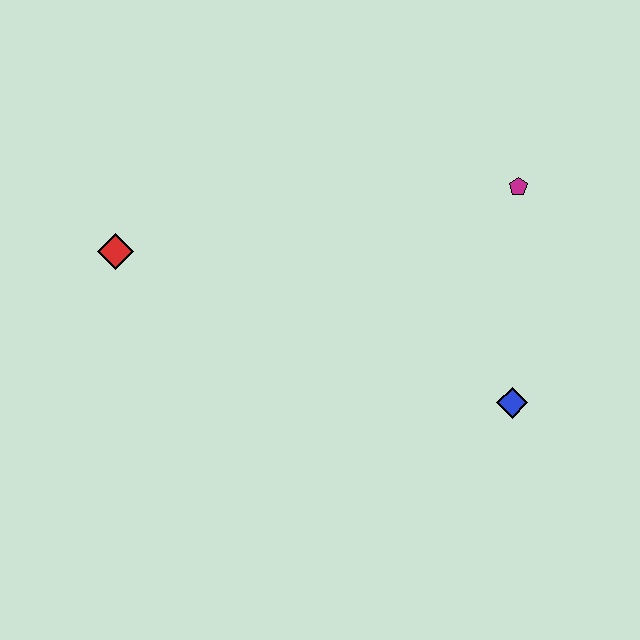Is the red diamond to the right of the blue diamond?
No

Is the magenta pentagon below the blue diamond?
No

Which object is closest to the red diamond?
The magenta pentagon is closest to the red diamond.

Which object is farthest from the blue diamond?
The red diamond is farthest from the blue diamond.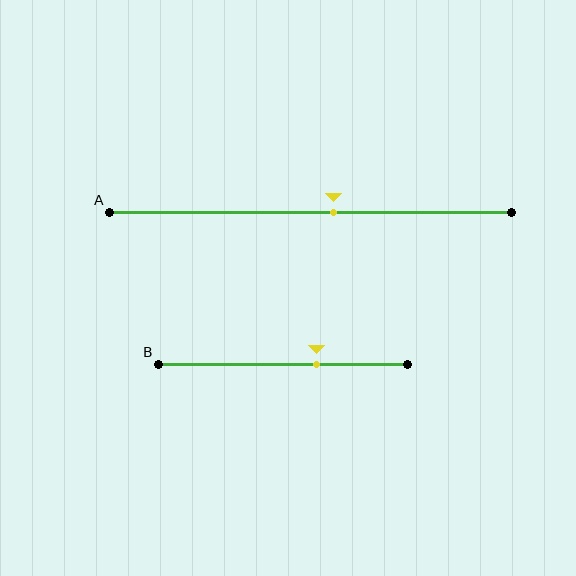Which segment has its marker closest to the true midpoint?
Segment A has its marker closest to the true midpoint.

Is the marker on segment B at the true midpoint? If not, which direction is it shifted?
No, the marker on segment B is shifted to the right by about 14% of the segment length.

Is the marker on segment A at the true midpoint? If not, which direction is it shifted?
No, the marker on segment A is shifted to the right by about 6% of the segment length.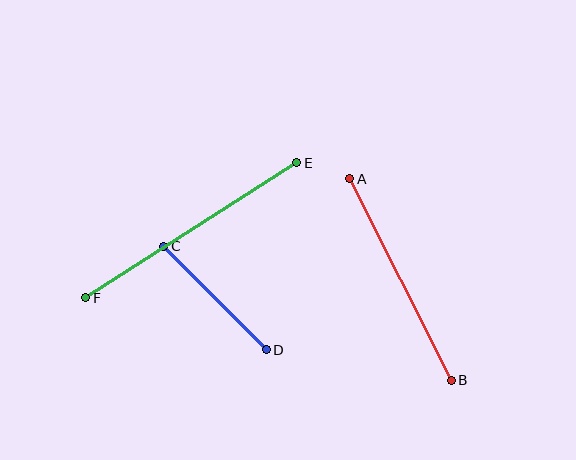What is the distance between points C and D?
The distance is approximately 146 pixels.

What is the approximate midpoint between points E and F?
The midpoint is at approximately (191, 230) pixels.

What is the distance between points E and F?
The distance is approximately 250 pixels.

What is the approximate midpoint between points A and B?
The midpoint is at approximately (401, 279) pixels.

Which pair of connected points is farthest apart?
Points E and F are farthest apart.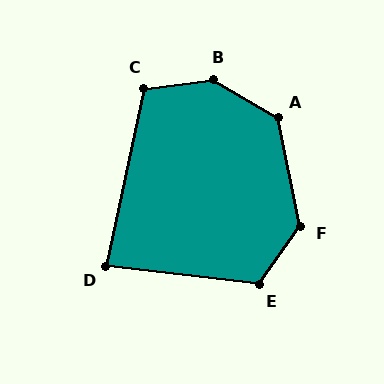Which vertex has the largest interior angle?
B, at approximately 143 degrees.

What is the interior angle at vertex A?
Approximately 132 degrees (obtuse).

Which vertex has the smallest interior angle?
D, at approximately 85 degrees.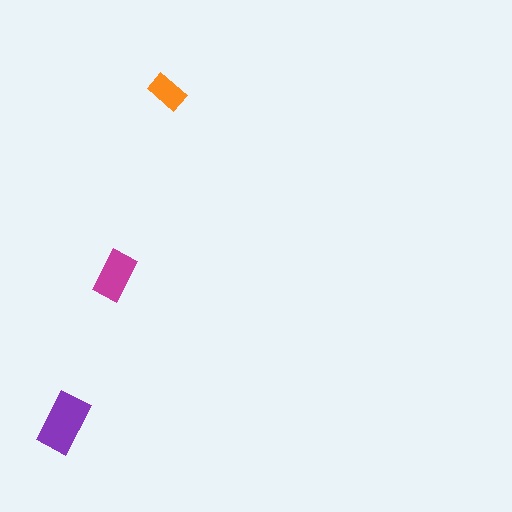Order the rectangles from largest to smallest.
the purple one, the magenta one, the orange one.